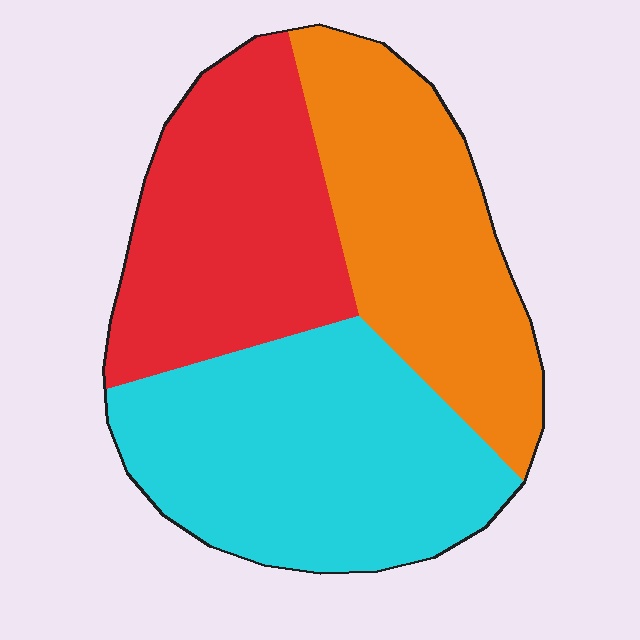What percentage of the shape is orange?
Orange takes up about one third (1/3) of the shape.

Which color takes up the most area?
Cyan, at roughly 40%.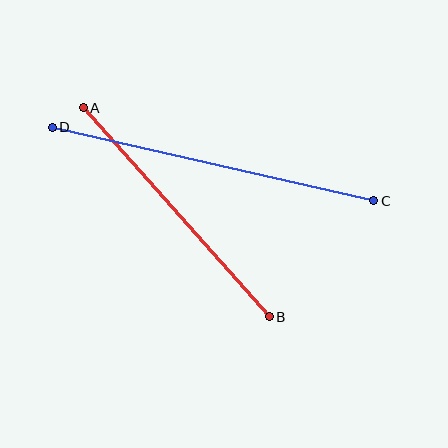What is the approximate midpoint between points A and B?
The midpoint is at approximately (176, 212) pixels.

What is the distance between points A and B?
The distance is approximately 279 pixels.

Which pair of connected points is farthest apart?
Points C and D are farthest apart.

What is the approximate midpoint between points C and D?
The midpoint is at approximately (213, 164) pixels.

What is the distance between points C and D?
The distance is approximately 330 pixels.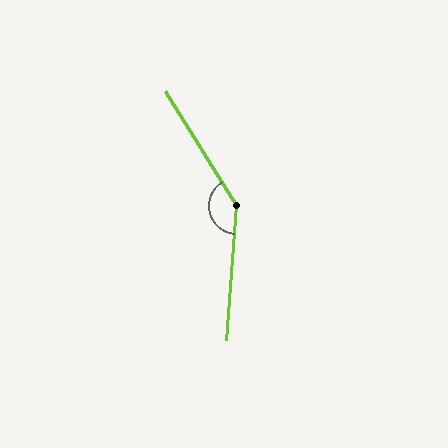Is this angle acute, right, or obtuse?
It is obtuse.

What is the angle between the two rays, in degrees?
Approximately 144 degrees.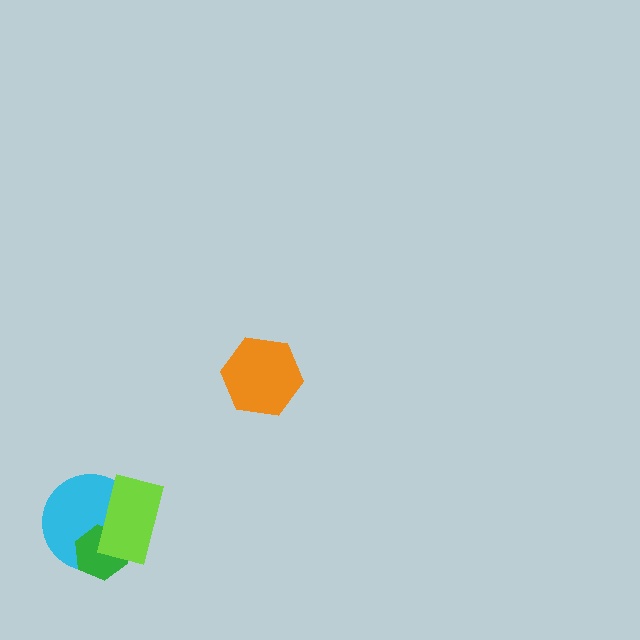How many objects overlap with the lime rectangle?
2 objects overlap with the lime rectangle.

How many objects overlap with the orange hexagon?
0 objects overlap with the orange hexagon.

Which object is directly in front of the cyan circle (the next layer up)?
The green hexagon is directly in front of the cyan circle.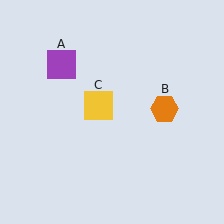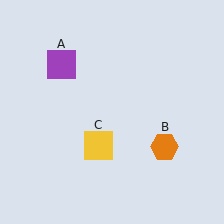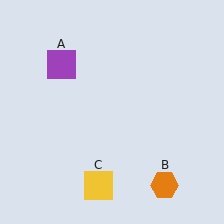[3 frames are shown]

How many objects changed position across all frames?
2 objects changed position: orange hexagon (object B), yellow square (object C).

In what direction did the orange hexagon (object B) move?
The orange hexagon (object B) moved down.